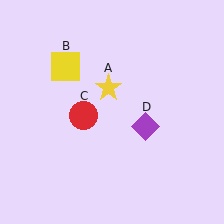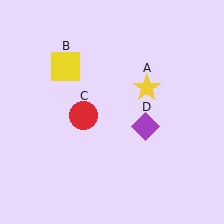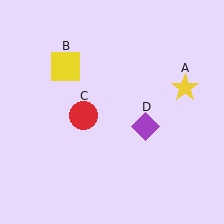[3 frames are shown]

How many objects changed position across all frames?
1 object changed position: yellow star (object A).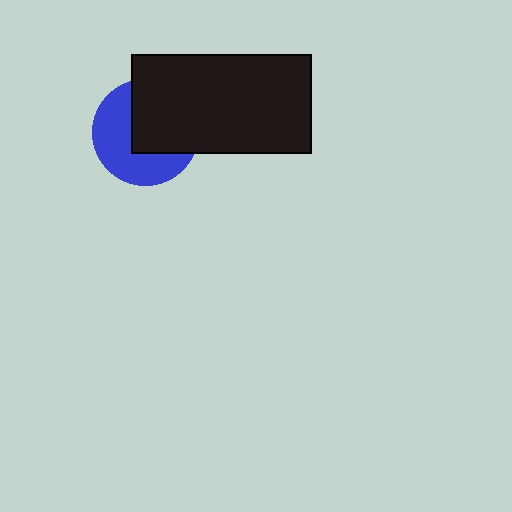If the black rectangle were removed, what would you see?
You would see the complete blue circle.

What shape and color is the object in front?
The object in front is a black rectangle.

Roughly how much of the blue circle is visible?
About half of it is visible (roughly 51%).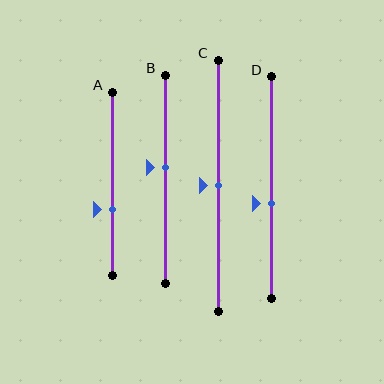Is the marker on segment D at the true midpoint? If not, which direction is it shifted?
No, the marker on segment D is shifted downward by about 7% of the segment length.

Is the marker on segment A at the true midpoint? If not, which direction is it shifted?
No, the marker on segment A is shifted downward by about 14% of the segment length.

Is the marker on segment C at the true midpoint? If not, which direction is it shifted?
Yes, the marker on segment C is at the true midpoint.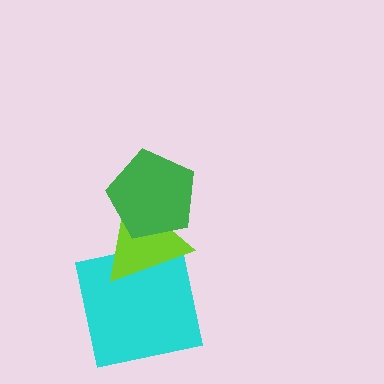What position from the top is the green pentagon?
The green pentagon is 1st from the top.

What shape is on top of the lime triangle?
The green pentagon is on top of the lime triangle.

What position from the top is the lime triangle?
The lime triangle is 2nd from the top.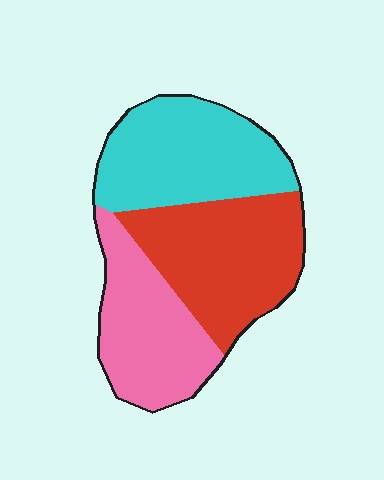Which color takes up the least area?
Pink, at roughly 30%.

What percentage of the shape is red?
Red covers about 35% of the shape.